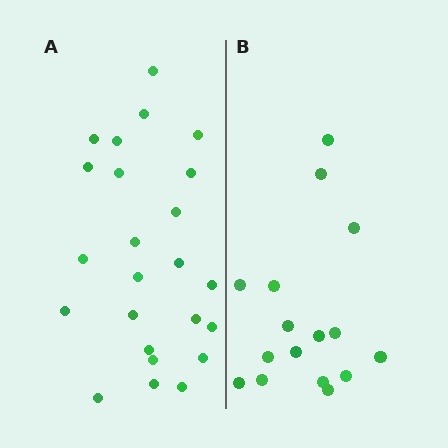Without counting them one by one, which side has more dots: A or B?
Region A (the left region) has more dots.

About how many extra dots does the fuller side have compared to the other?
Region A has roughly 8 or so more dots than region B.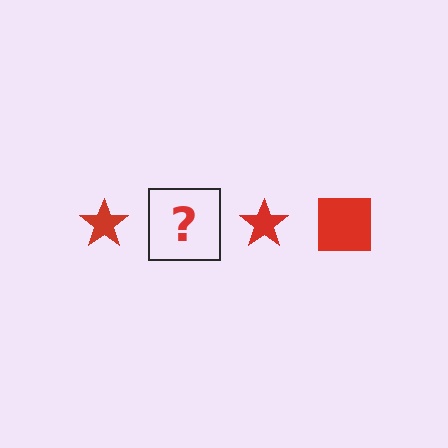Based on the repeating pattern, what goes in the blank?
The blank should be a red square.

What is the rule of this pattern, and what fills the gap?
The rule is that the pattern cycles through star, square shapes in red. The gap should be filled with a red square.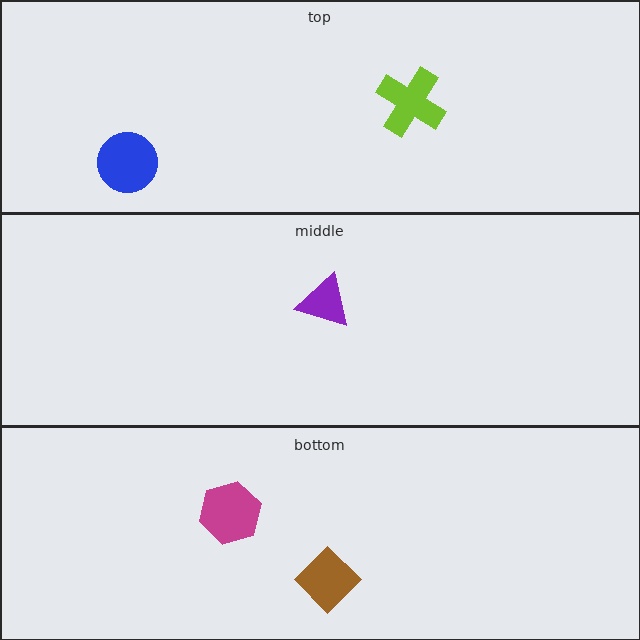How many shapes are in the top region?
2.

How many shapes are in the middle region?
1.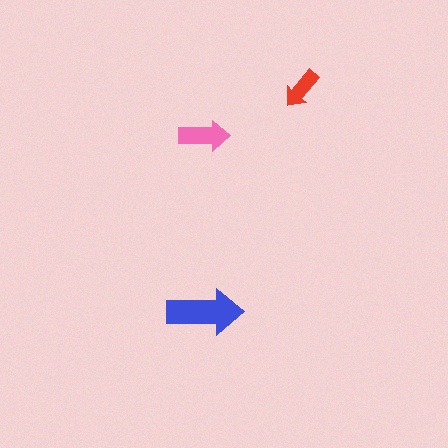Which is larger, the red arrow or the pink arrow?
The pink one.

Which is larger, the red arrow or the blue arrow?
The blue one.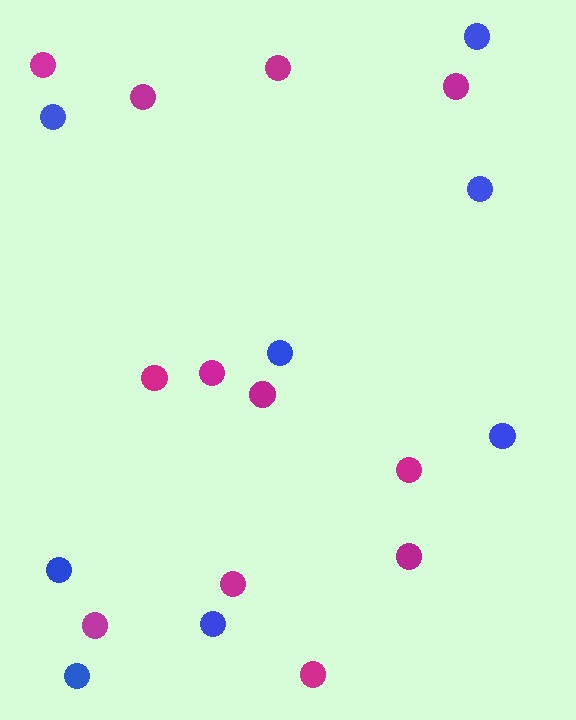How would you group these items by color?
There are 2 groups: one group of magenta circles (12) and one group of blue circles (8).